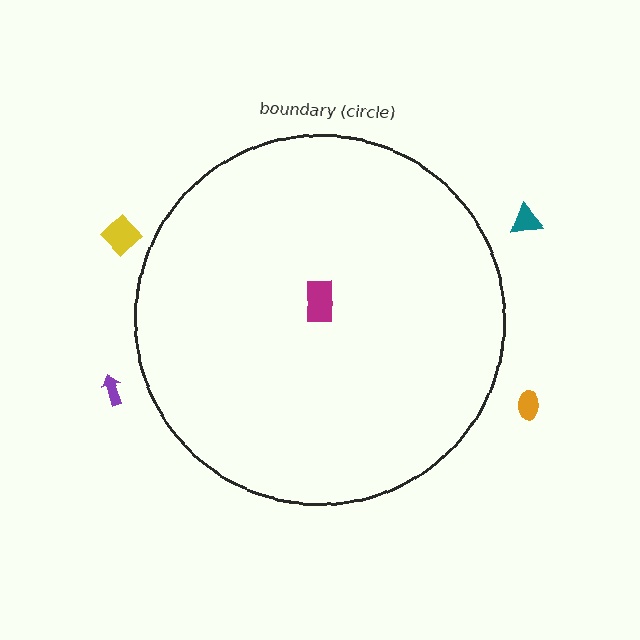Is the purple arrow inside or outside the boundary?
Outside.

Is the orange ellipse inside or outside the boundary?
Outside.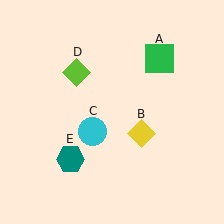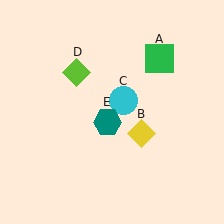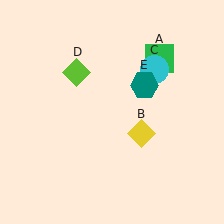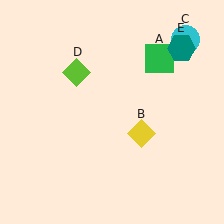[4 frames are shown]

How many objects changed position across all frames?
2 objects changed position: cyan circle (object C), teal hexagon (object E).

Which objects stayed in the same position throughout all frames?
Green square (object A) and yellow diamond (object B) and lime diamond (object D) remained stationary.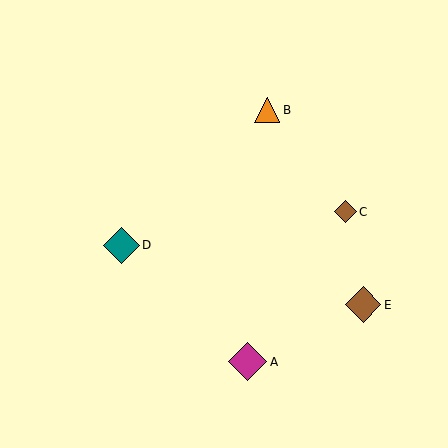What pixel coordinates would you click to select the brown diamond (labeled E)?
Click at (363, 305) to select the brown diamond E.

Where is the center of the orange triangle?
The center of the orange triangle is at (267, 110).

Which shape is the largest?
The magenta diamond (labeled A) is the largest.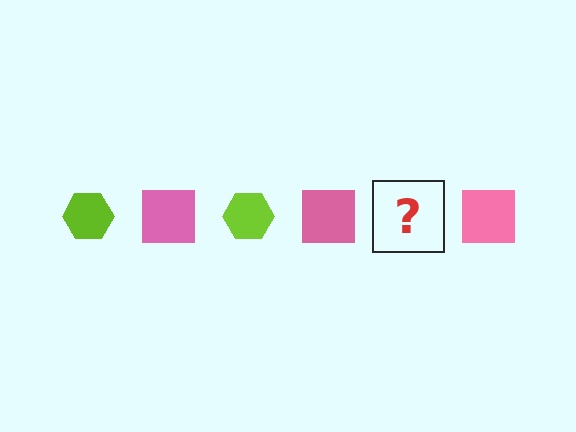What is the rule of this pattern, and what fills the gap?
The rule is that the pattern alternates between lime hexagon and pink square. The gap should be filled with a lime hexagon.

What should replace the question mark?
The question mark should be replaced with a lime hexagon.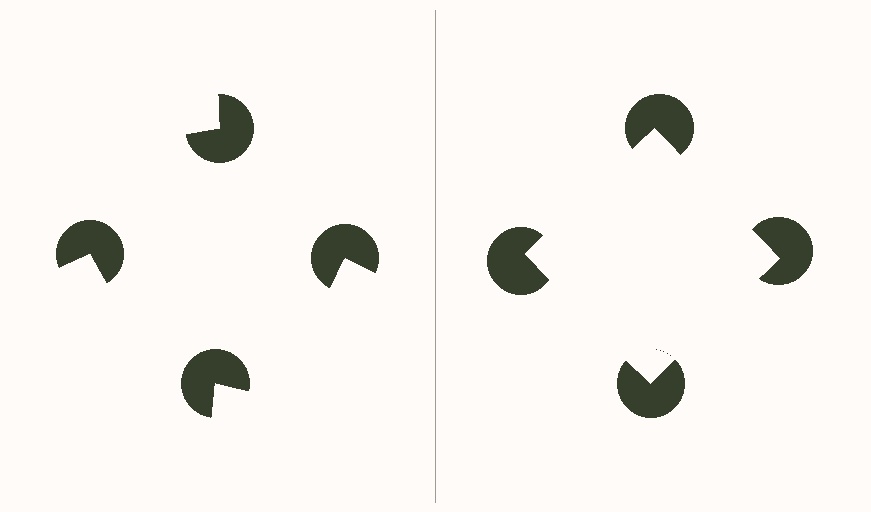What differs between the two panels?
The pac-man discs are positioned identically on both sides; only the wedge orientations differ. On the right they align to a square; on the left they are misaligned.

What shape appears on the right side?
An illusory square.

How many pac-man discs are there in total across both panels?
8 — 4 on each side.